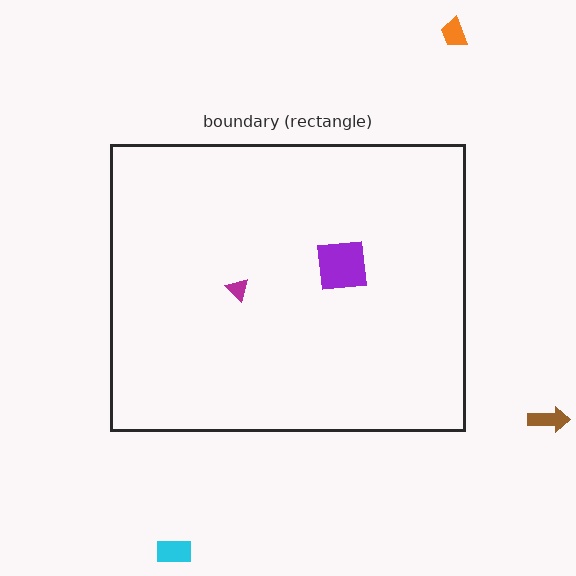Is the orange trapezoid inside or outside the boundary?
Outside.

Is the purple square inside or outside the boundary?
Inside.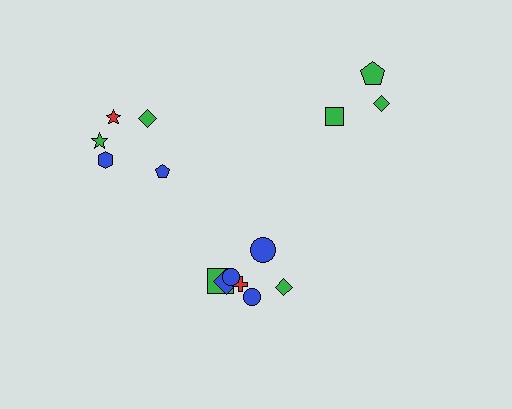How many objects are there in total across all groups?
There are 15 objects.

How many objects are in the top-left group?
There are 5 objects.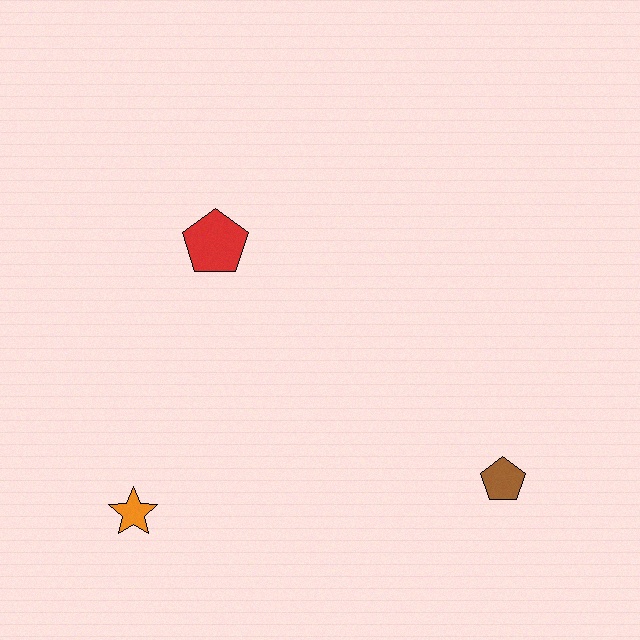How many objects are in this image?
There are 3 objects.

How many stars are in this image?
There is 1 star.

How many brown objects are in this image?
There is 1 brown object.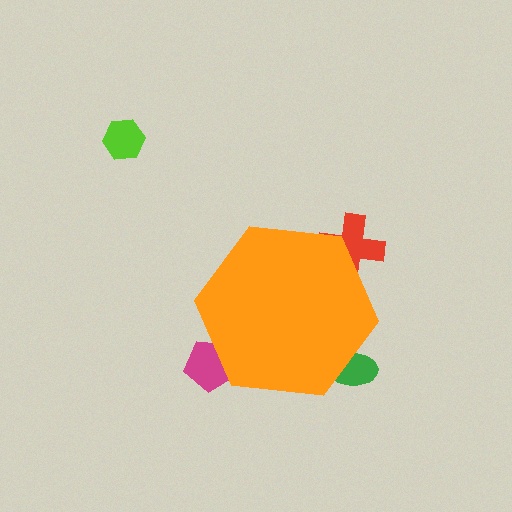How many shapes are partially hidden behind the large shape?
3 shapes are partially hidden.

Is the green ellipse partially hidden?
Yes, the green ellipse is partially hidden behind the orange hexagon.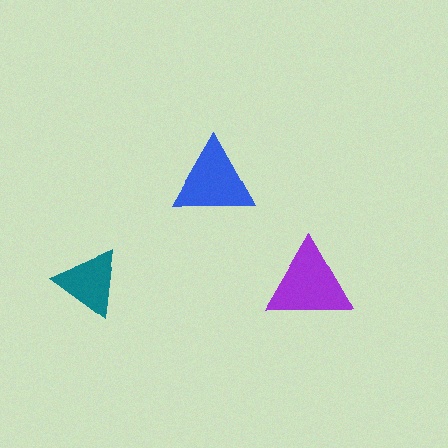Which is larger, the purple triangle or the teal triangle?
The purple one.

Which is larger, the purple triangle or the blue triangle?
The purple one.